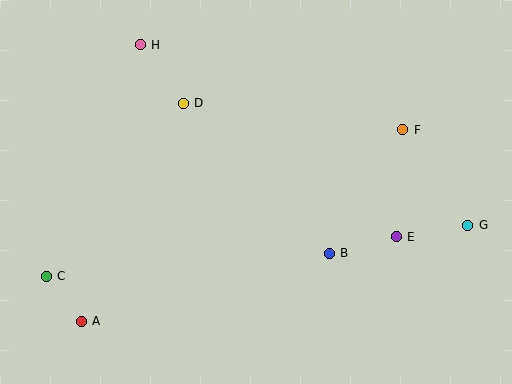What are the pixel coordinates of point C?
Point C is at (46, 276).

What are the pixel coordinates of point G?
Point G is at (468, 225).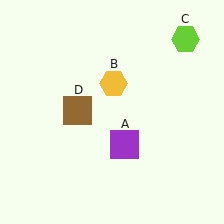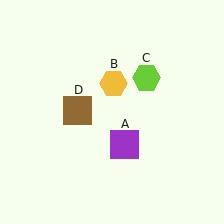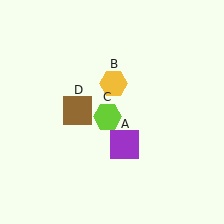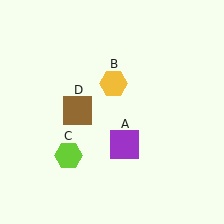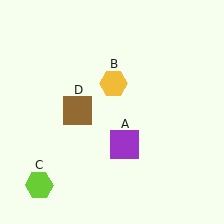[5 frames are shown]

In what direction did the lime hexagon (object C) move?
The lime hexagon (object C) moved down and to the left.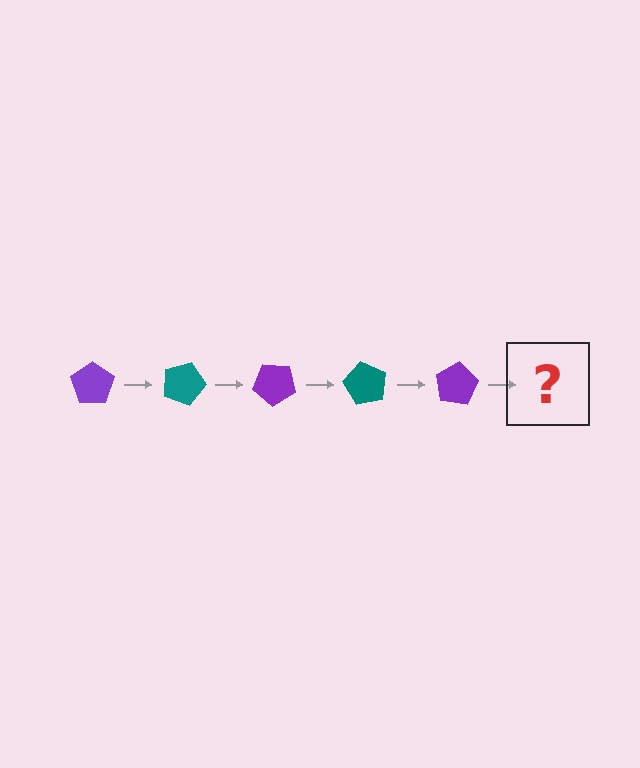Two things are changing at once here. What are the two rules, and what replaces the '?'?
The two rules are that it rotates 20 degrees each step and the color cycles through purple and teal. The '?' should be a teal pentagon, rotated 100 degrees from the start.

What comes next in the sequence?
The next element should be a teal pentagon, rotated 100 degrees from the start.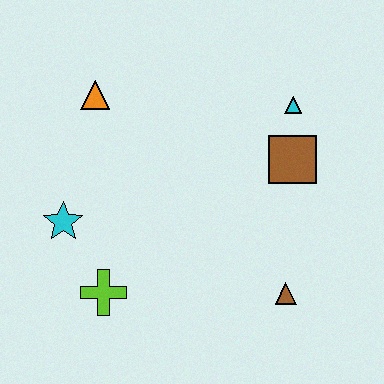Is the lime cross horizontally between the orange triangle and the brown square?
Yes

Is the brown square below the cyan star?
No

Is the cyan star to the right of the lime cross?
No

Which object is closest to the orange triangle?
The cyan star is closest to the orange triangle.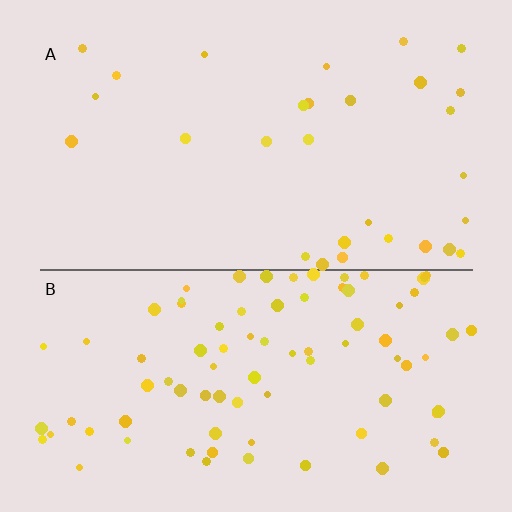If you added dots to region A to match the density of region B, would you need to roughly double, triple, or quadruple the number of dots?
Approximately triple.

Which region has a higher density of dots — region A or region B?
B (the bottom).